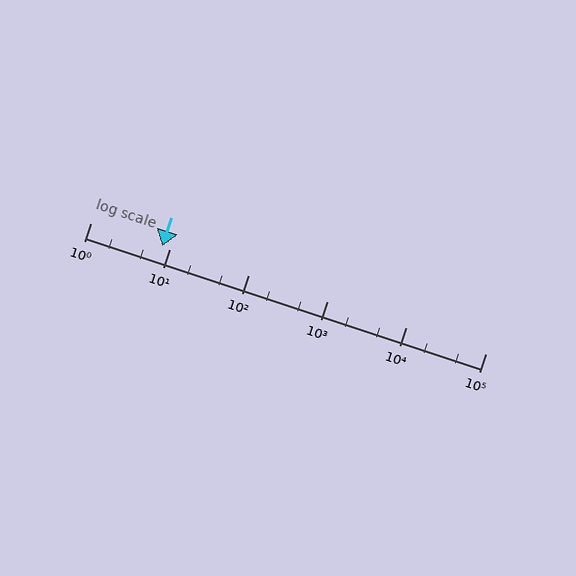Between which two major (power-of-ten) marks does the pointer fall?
The pointer is between 1 and 10.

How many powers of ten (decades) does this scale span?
The scale spans 5 decades, from 1 to 100000.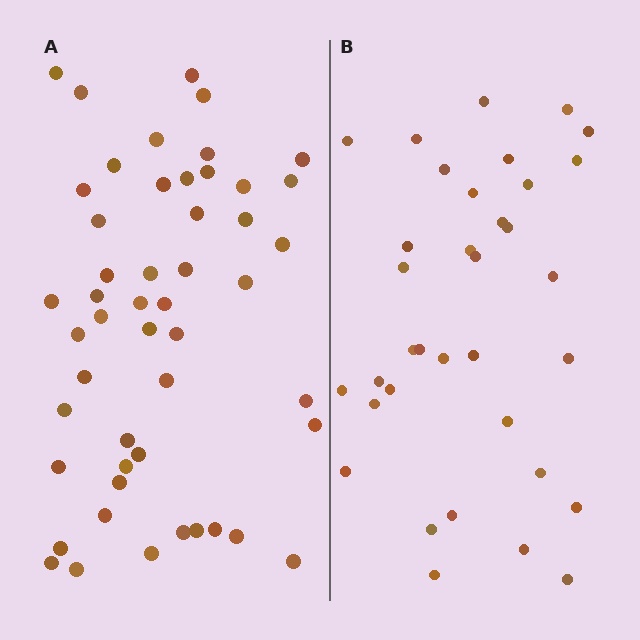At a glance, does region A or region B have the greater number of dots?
Region A (the left region) has more dots.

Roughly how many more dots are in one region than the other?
Region A has approximately 15 more dots than region B.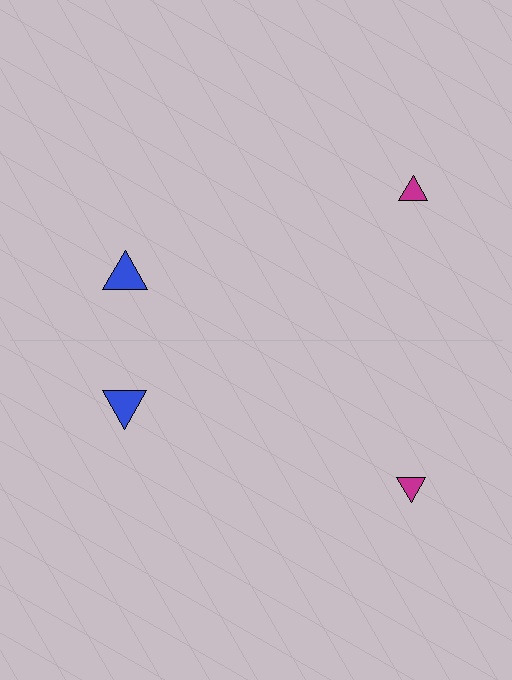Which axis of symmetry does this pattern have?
The pattern has a horizontal axis of symmetry running through the center of the image.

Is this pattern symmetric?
Yes, this pattern has bilateral (reflection) symmetry.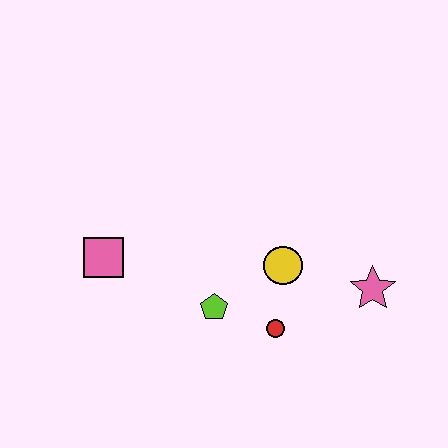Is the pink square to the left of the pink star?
Yes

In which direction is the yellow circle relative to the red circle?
The yellow circle is above the red circle.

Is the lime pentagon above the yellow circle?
No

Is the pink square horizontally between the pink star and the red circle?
No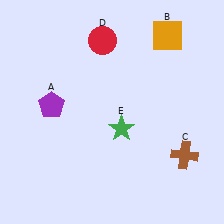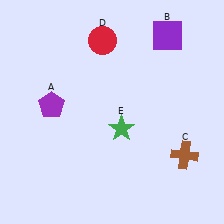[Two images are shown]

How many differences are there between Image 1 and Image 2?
There is 1 difference between the two images.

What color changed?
The square (B) changed from orange in Image 1 to purple in Image 2.